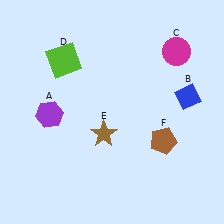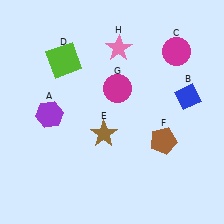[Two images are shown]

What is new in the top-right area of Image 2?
A pink star (H) was added in the top-right area of Image 2.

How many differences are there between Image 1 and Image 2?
There are 2 differences between the two images.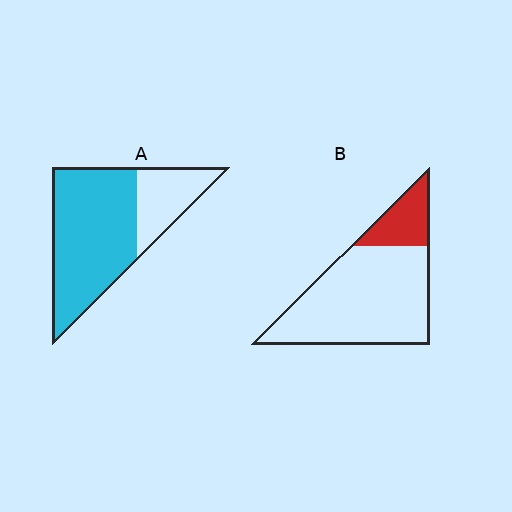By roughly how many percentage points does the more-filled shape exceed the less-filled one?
By roughly 55 percentage points (A over B).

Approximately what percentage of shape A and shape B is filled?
A is approximately 75% and B is approximately 20%.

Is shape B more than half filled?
No.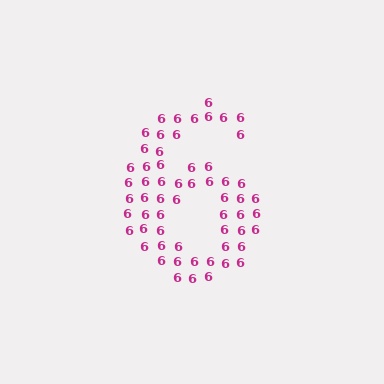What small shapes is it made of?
It is made of small digit 6's.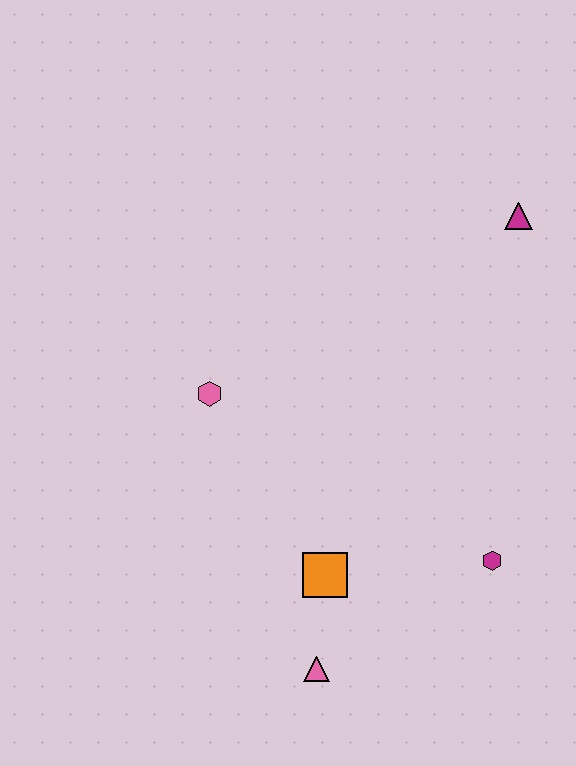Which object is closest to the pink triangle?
The orange square is closest to the pink triangle.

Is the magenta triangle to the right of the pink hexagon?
Yes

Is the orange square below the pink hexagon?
Yes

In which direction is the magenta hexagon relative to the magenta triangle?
The magenta hexagon is below the magenta triangle.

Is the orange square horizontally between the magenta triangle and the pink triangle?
Yes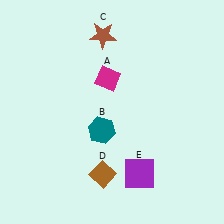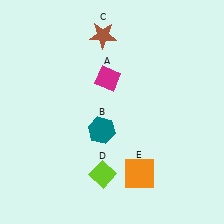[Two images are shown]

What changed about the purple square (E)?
In Image 1, E is purple. In Image 2, it changed to orange.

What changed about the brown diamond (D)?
In Image 1, D is brown. In Image 2, it changed to lime.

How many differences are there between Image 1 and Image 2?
There are 2 differences between the two images.